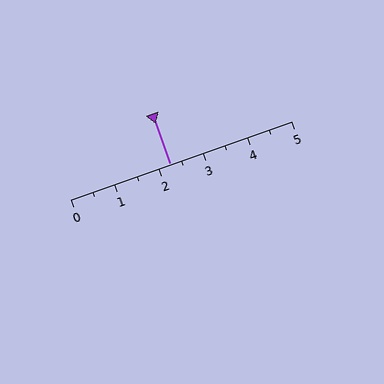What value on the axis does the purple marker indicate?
The marker indicates approximately 2.2.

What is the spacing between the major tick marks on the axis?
The major ticks are spaced 1 apart.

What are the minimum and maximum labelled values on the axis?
The axis runs from 0 to 5.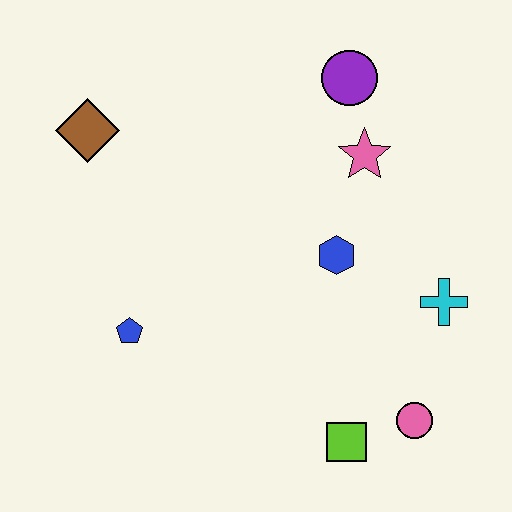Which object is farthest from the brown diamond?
The pink circle is farthest from the brown diamond.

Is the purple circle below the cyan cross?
No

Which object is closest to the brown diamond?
The blue pentagon is closest to the brown diamond.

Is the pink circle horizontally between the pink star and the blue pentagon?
No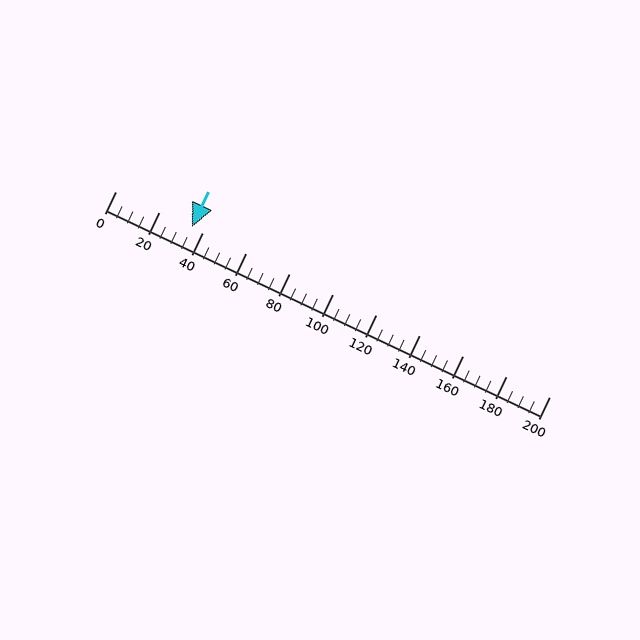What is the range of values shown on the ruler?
The ruler shows values from 0 to 200.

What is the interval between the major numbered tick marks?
The major tick marks are spaced 20 units apart.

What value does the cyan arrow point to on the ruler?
The cyan arrow points to approximately 35.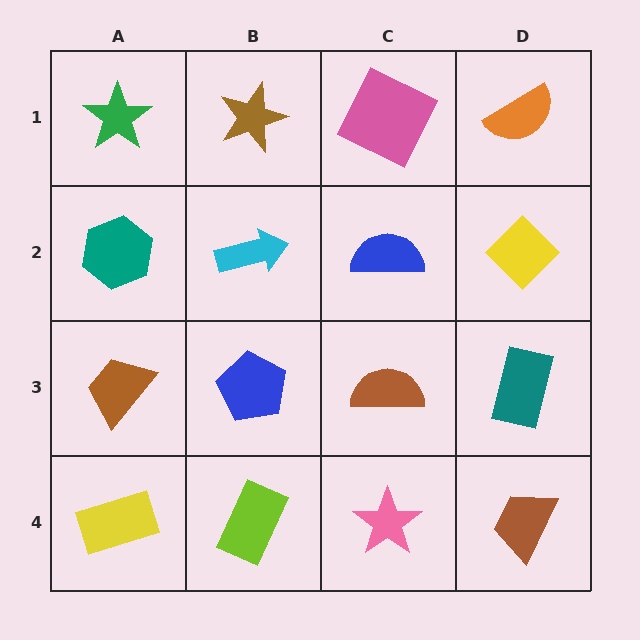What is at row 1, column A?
A green star.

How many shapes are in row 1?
4 shapes.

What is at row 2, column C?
A blue semicircle.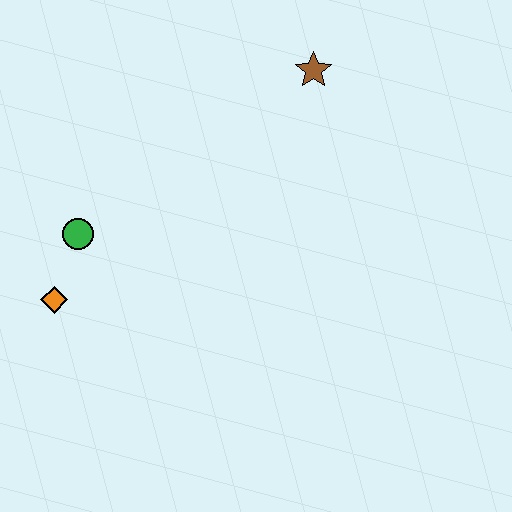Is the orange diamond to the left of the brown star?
Yes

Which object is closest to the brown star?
The green circle is closest to the brown star.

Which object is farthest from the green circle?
The brown star is farthest from the green circle.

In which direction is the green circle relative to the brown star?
The green circle is to the left of the brown star.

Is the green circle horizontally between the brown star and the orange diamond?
Yes